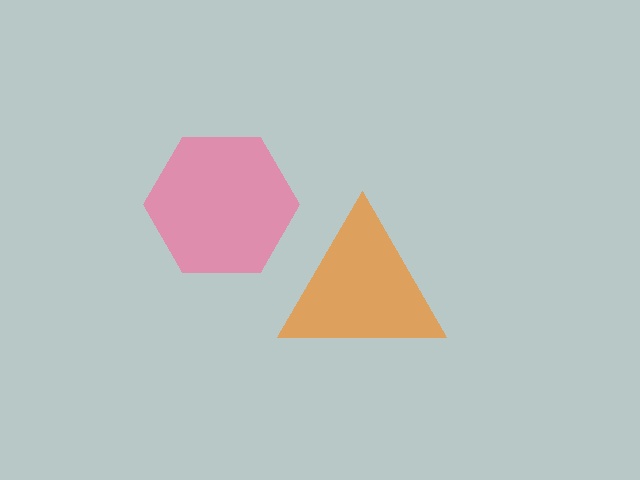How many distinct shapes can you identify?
There are 2 distinct shapes: an orange triangle, a pink hexagon.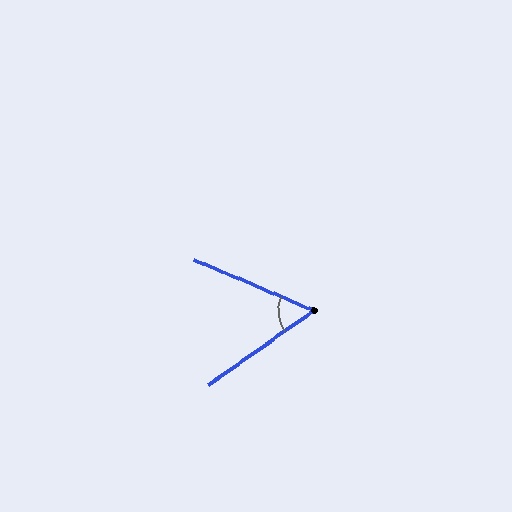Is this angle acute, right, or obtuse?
It is acute.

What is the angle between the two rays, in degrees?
Approximately 58 degrees.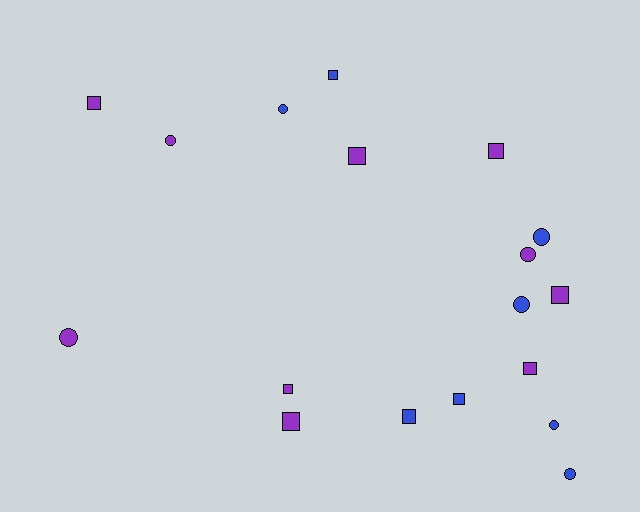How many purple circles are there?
There are 3 purple circles.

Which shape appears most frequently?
Square, with 10 objects.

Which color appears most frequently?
Purple, with 10 objects.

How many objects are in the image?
There are 18 objects.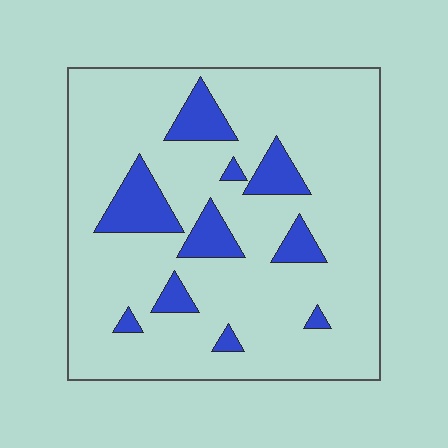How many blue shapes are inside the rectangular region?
10.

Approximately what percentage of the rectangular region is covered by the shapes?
Approximately 15%.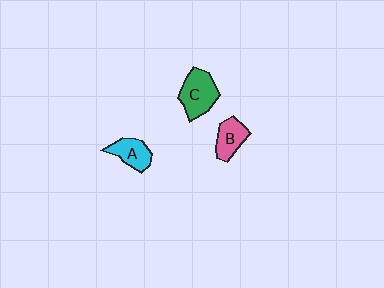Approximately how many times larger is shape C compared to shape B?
Approximately 1.5 times.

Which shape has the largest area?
Shape C (green).